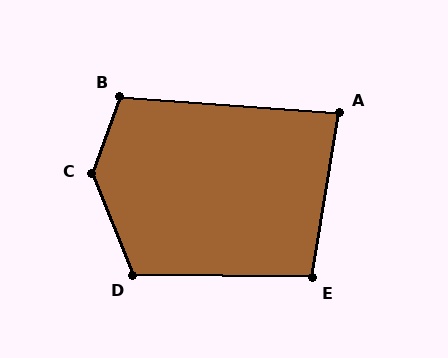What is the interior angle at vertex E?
Approximately 98 degrees (obtuse).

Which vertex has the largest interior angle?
C, at approximately 138 degrees.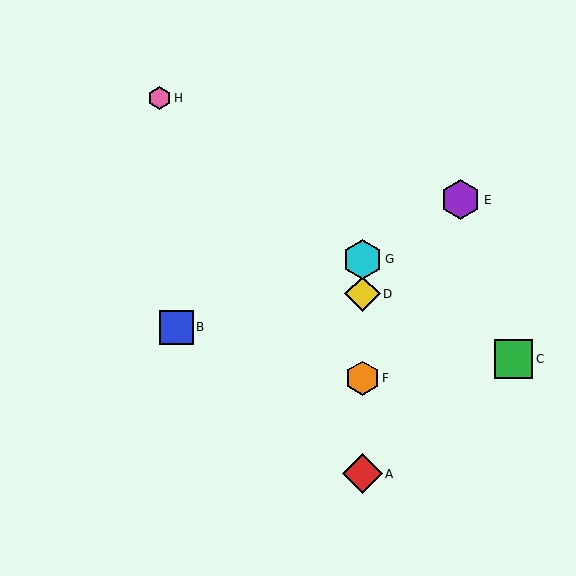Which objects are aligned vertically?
Objects A, D, F, G are aligned vertically.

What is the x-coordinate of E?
Object E is at x≈461.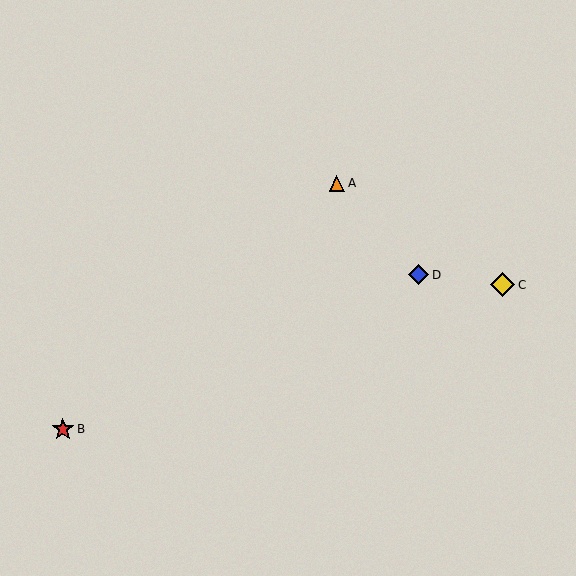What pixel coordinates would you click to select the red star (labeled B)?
Click at (63, 429) to select the red star B.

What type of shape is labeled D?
Shape D is a blue diamond.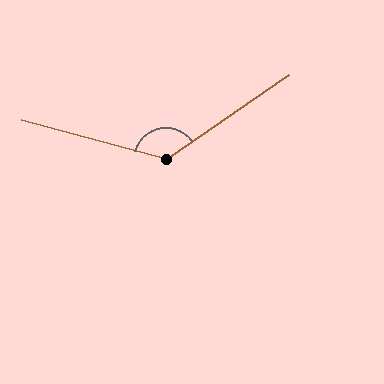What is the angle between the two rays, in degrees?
Approximately 130 degrees.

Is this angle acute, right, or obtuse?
It is obtuse.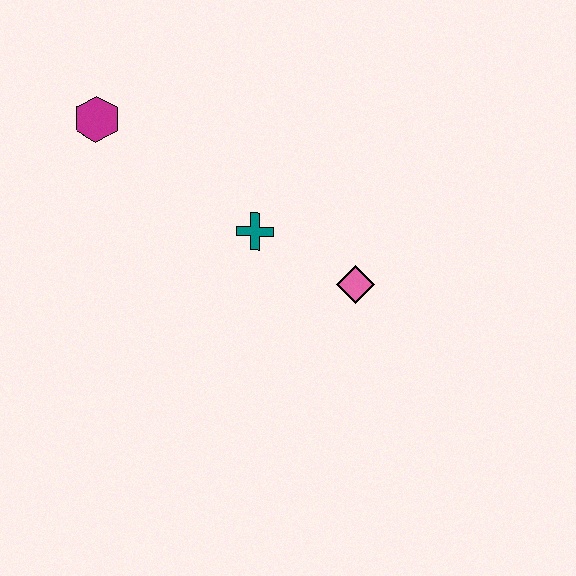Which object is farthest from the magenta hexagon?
The pink diamond is farthest from the magenta hexagon.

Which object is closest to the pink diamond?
The teal cross is closest to the pink diamond.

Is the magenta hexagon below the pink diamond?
No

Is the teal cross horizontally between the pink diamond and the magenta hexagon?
Yes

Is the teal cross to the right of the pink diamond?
No